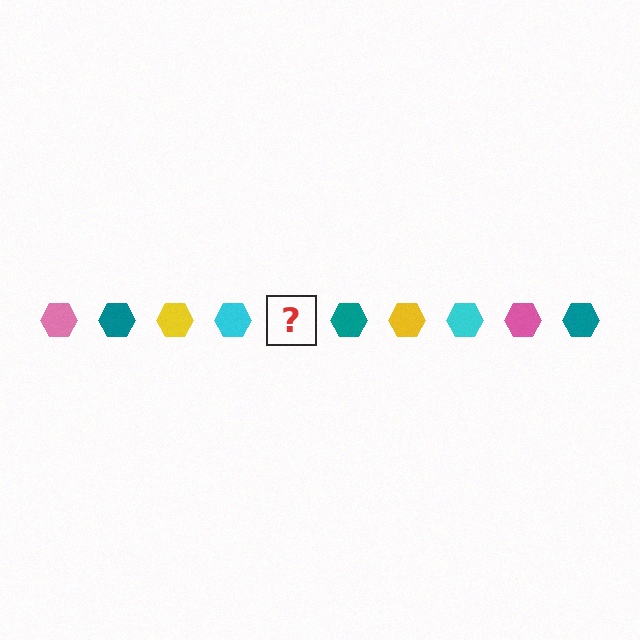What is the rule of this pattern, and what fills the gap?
The rule is that the pattern cycles through pink, teal, yellow, cyan hexagons. The gap should be filled with a pink hexagon.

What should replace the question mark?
The question mark should be replaced with a pink hexagon.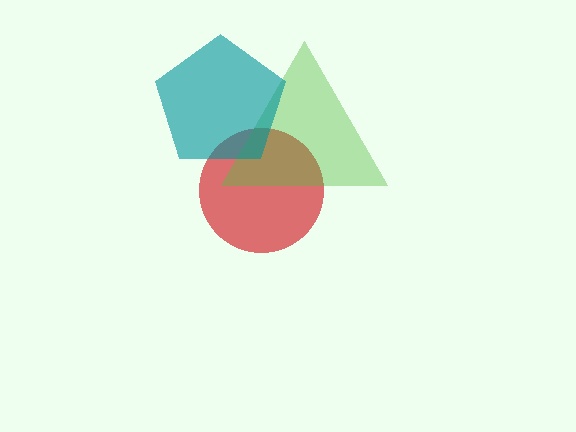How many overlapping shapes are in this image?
There are 3 overlapping shapes in the image.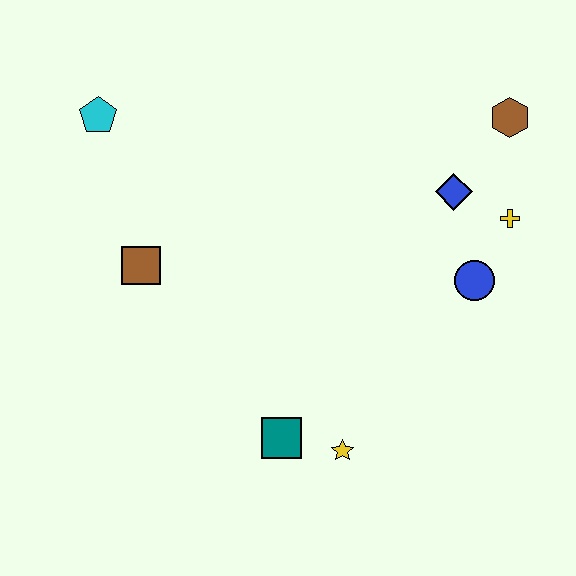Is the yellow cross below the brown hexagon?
Yes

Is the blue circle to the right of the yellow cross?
No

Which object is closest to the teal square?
The yellow star is closest to the teal square.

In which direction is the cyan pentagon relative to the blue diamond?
The cyan pentagon is to the left of the blue diamond.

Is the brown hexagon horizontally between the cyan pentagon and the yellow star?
No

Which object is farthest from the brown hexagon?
The cyan pentagon is farthest from the brown hexagon.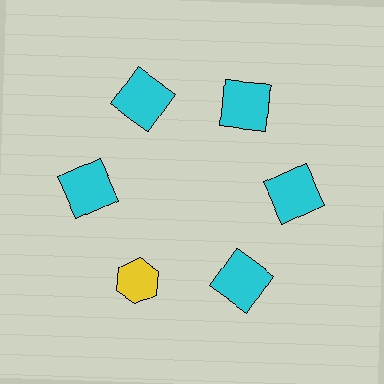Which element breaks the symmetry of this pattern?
The yellow hexagon at roughly the 7 o'clock position breaks the symmetry. All other shapes are cyan squares.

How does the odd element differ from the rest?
It differs in both color (yellow instead of cyan) and shape (hexagon instead of square).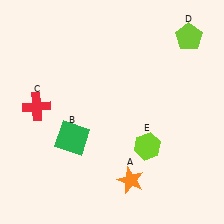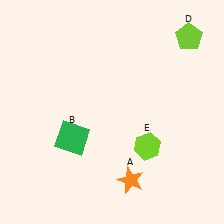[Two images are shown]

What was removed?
The red cross (C) was removed in Image 2.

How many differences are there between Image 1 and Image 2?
There is 1 difference between the two images.